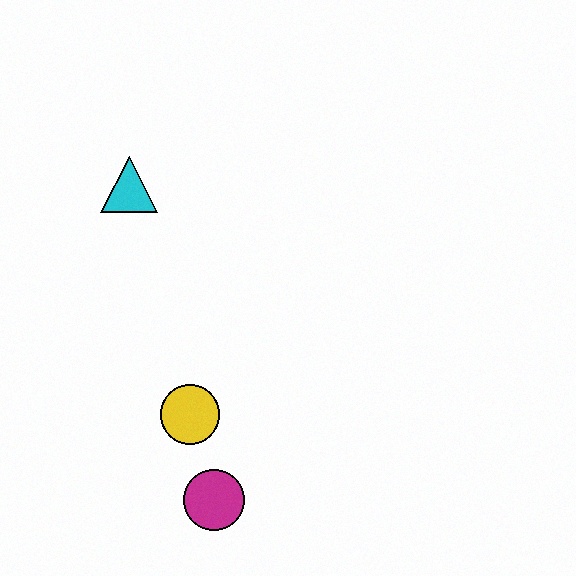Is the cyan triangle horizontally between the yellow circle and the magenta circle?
No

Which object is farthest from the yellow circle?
The cyan triangle is farthest from the yellow circle.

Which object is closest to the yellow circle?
The magenta circle is closest to the yellow circle.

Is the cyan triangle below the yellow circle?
No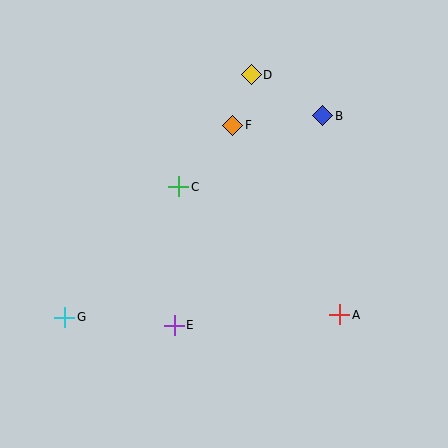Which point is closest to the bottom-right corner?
Point A is closest to the bottom-right corner.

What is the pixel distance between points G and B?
The distance between G and B is 327 pixels.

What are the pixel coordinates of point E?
Point E is at (174, 325).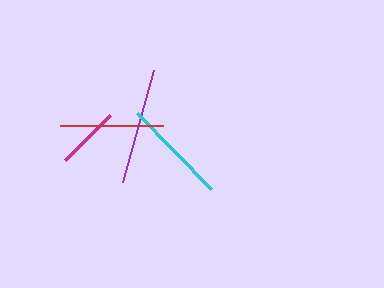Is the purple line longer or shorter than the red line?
The purple line is longer than the red line.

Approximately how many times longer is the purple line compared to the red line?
The purple line is approximately 1.1 times the length of the red line.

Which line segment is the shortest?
The magenta line is the shortest at approximately 63 pixels.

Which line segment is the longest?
The purple line is the longest at approximately 116 pixels.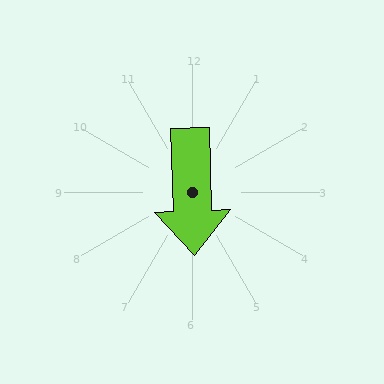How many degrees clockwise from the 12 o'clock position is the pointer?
Approximately 178 degrees.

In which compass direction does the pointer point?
South.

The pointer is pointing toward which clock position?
Roughly 6 o'clock.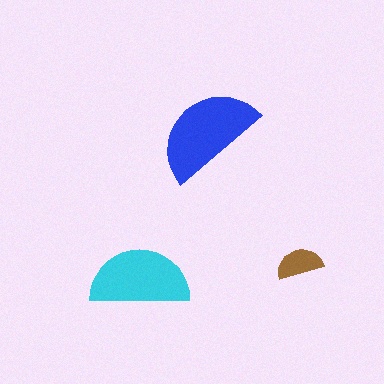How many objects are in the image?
There are 3 objects in the image.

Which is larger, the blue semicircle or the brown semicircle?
The blue one.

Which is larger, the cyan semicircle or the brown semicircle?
The cyan one.